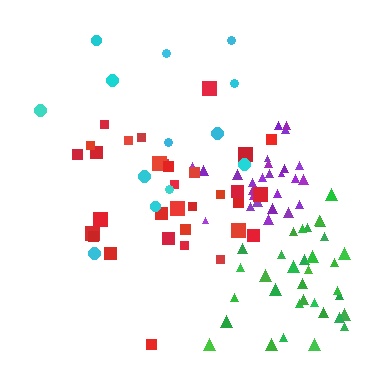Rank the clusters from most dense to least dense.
purple, green, red, cyan.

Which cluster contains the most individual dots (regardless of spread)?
Green (34).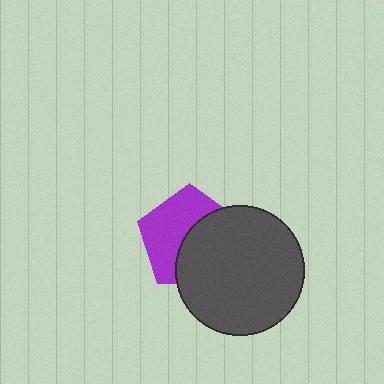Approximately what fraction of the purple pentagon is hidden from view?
Roughly 49% of the purple pentagon is hidden behind the dark gray circle.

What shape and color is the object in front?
The object in front is a dark gray circle.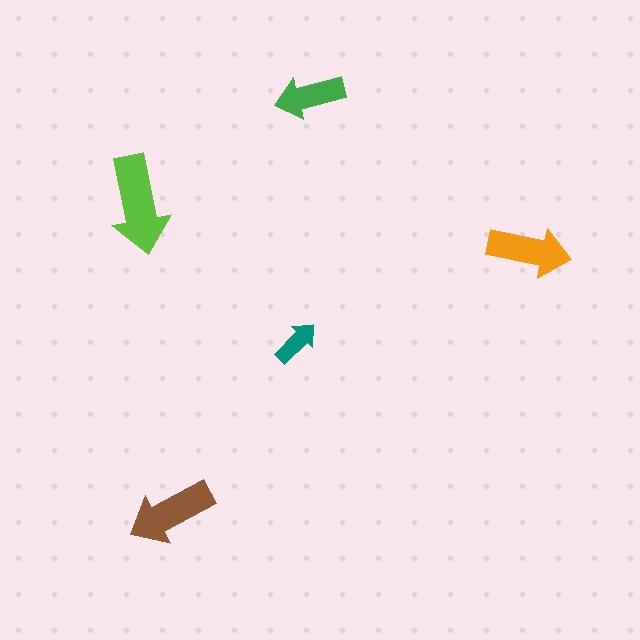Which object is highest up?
The green arrow is topmost.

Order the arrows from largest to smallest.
the lime one, the brown one, the orange one, the green one, the teal one.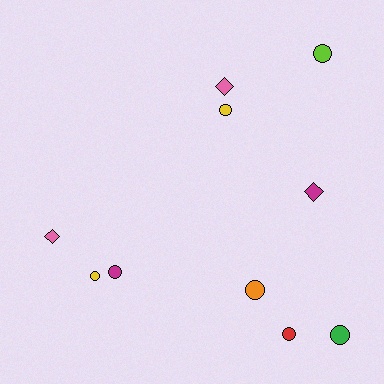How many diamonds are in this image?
There are 3 diamonds.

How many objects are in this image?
There are 10 objects.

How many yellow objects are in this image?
There are 2 yellow objects.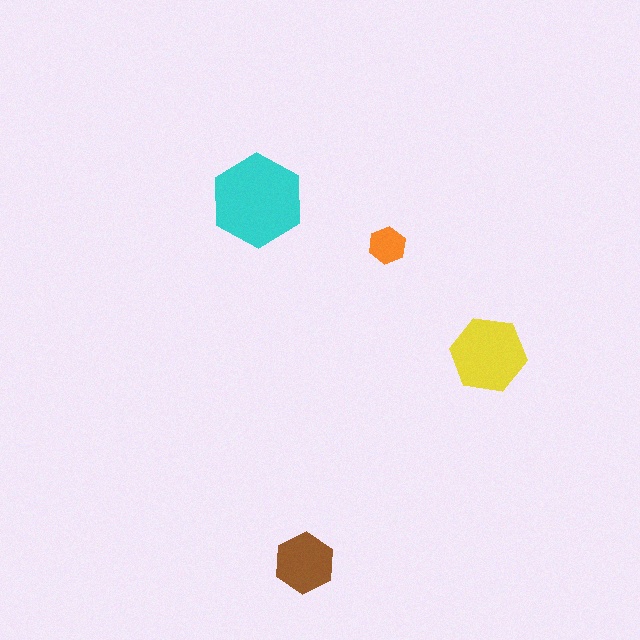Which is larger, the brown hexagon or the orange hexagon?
The brown one.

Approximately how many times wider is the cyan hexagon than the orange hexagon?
About 2.5 times wider.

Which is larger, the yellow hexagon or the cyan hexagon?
The cyan one.